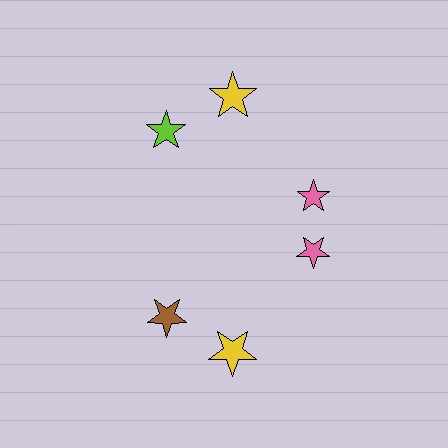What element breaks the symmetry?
The brown star on the bottom side breaks the symmetry — its mirror counterpart is lime.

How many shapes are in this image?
There are 6 shapes in this image.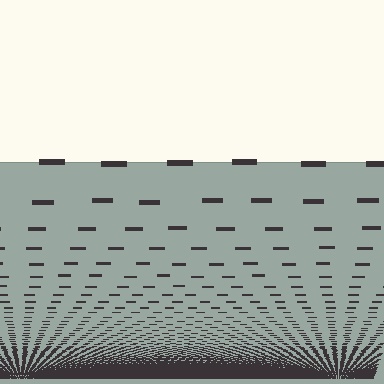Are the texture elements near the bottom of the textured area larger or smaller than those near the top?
Smaller. The gradient is inverted — elements near the bottom are smaller and denser.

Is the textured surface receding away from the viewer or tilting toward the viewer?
The surface appears to tilt toward the viewer. Texture elements get larger and sparser toward the top.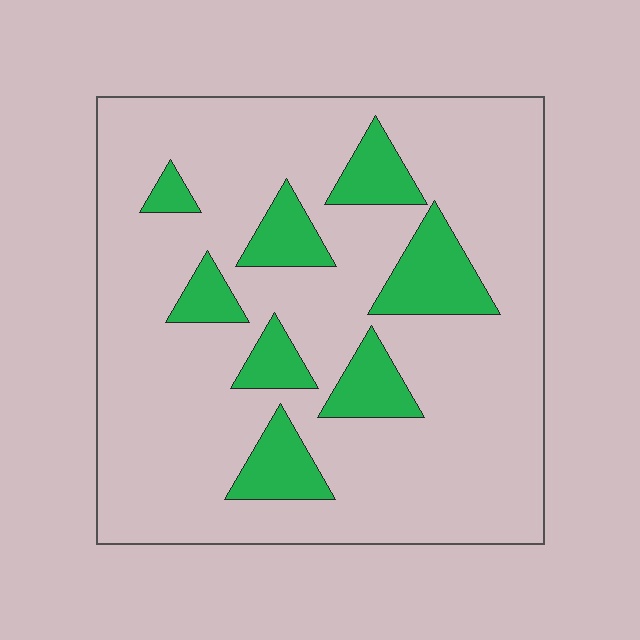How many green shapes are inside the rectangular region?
8.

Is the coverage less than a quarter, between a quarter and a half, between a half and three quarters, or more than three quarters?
Less than a quarter.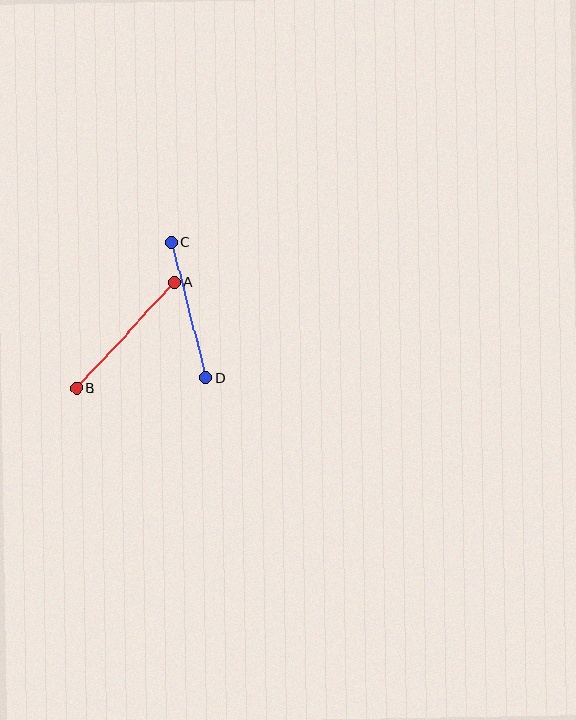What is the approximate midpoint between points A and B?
The midpoint is at approximately (125, 335) pixels.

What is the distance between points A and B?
The distance is approximately 144 pixels.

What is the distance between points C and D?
The distance is approximately 140 pixels.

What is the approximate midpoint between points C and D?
The midpoint is at approximately (189, 310) pixels.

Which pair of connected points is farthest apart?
Points A and B are farthest apart.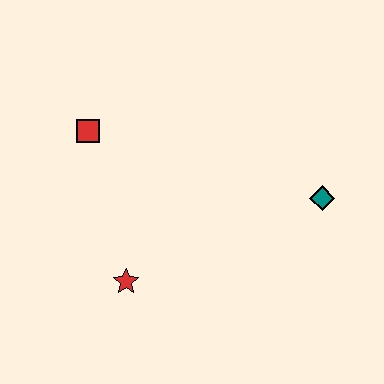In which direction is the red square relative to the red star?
The red square is above the red star.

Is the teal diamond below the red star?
No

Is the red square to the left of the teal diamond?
Yes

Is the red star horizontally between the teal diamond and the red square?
Yes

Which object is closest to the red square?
The red star is closest to the red square.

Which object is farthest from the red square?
The teal diamond is farthest from the red square.